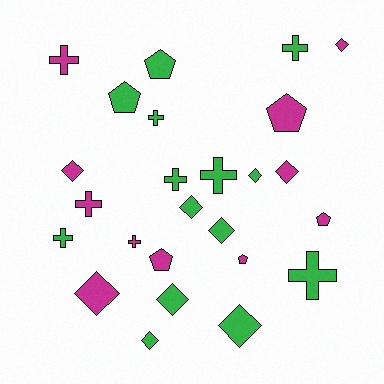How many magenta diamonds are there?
There are 4 magenta diamonds.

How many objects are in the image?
There are 25 objects.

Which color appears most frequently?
Green, with 14 objects.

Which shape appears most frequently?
Diamond, with 10 objects.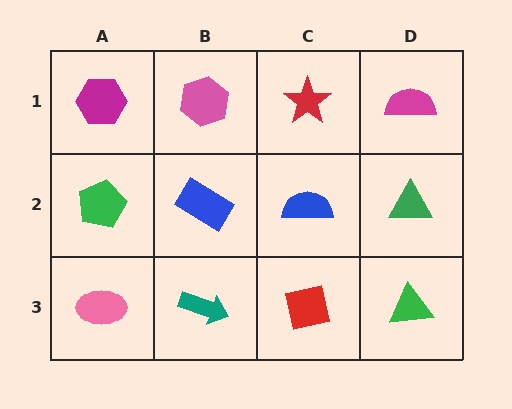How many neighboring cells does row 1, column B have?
3.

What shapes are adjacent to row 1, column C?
A blue semicircle (row 2, column C), a pink hexagon (row 1, column B), a magenta semicircle (row 1, column D).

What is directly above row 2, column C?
A red star.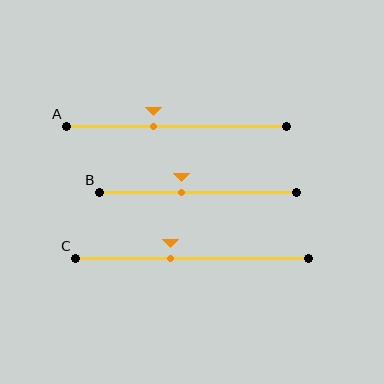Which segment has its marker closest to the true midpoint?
Segment B has its marker closest to the true midpoint.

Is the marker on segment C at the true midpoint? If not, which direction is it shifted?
No, the marker on segment C is shifted to the left by about 9% of the segment length.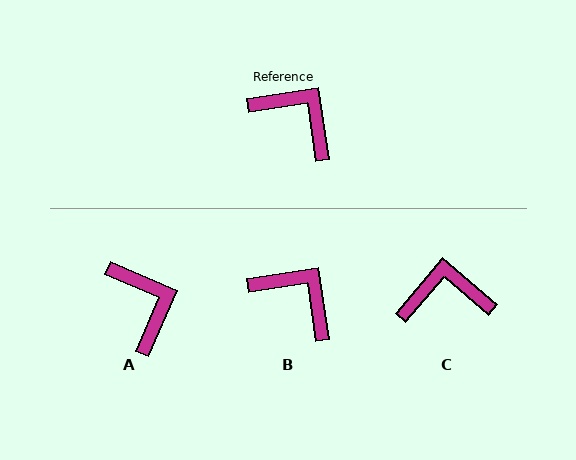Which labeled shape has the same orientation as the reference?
B.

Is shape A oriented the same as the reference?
No, it is off by about 32 degrees.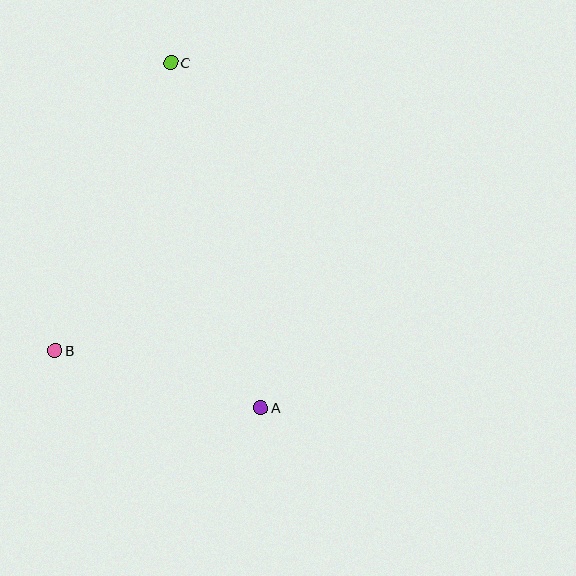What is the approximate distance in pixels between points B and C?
The distance between B and C is approximately 310 pixels.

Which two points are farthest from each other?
Points A and C are farthest from each other.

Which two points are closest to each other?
Points A and B are closest to each other.